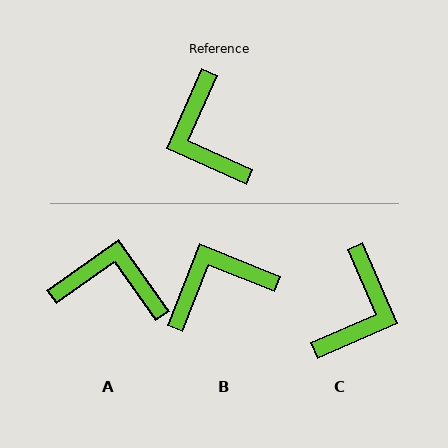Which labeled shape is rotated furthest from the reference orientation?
C, about 138 degrees away.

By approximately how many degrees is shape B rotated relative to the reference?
Approximately 88 degrees clockwise.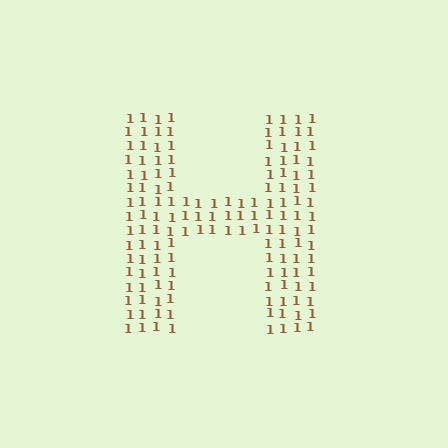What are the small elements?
The small elements are digit 1's.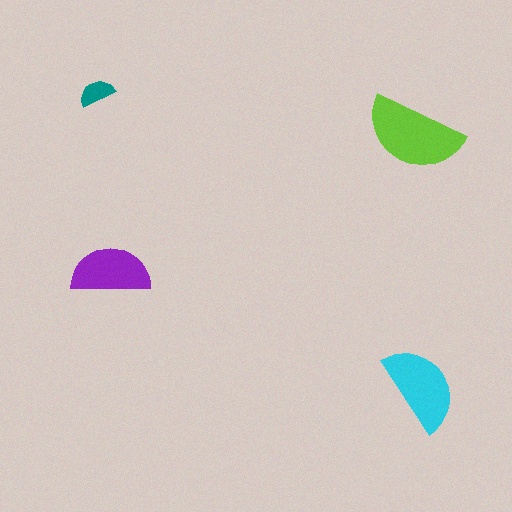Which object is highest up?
The teal semicircle is topmost.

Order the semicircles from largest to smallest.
the lime one, the cyan one, the purple one, the teal one.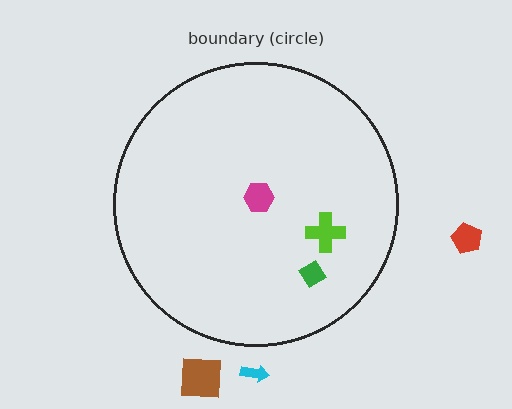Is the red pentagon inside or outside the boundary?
Outside.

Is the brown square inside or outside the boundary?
Outside.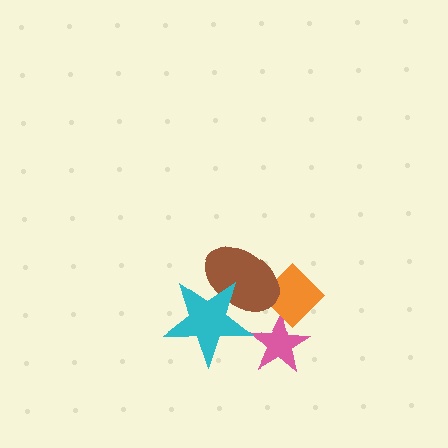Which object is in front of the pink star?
The orange diamond is in front of the pink star.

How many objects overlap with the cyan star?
1 object overlaps with the cyan star.